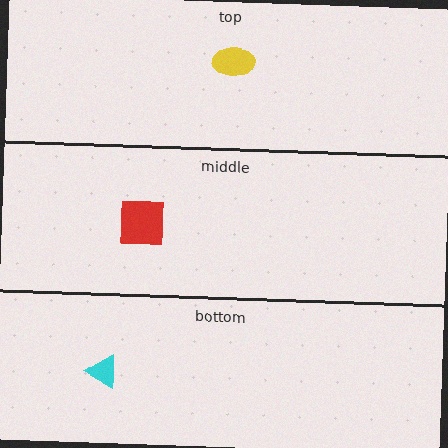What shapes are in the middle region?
The red square.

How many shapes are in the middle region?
1.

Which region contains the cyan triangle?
The bottom region.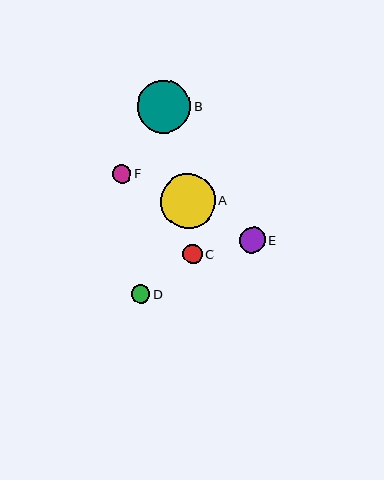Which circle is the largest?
Circle A is the largest with a size of approximately 55 pixels.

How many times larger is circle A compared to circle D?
Circle A is approximately 3.0 times the size of circle D.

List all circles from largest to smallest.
From largest to smallest: A, B, E, C, D, F.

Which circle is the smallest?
Circle F is the smallest with a size of approximately 18 pixels.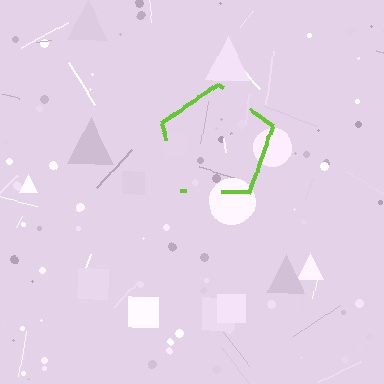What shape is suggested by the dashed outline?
The dashed outline suggests a pentagon.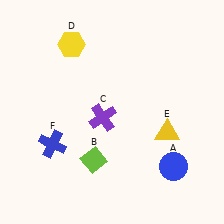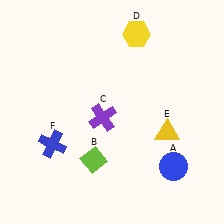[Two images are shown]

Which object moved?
The yellow hexagon (D) moved right.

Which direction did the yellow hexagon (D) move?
The yellow hexagon (D) moved right.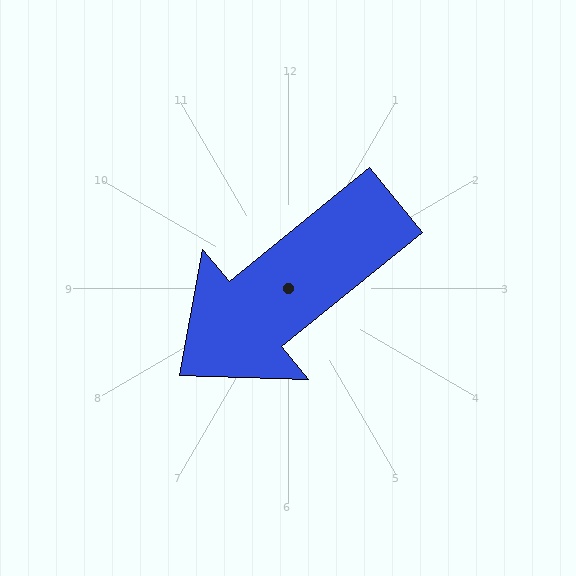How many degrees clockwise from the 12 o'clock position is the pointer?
Approximately 231 degrees.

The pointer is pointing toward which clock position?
Roughly 8 o'clock.